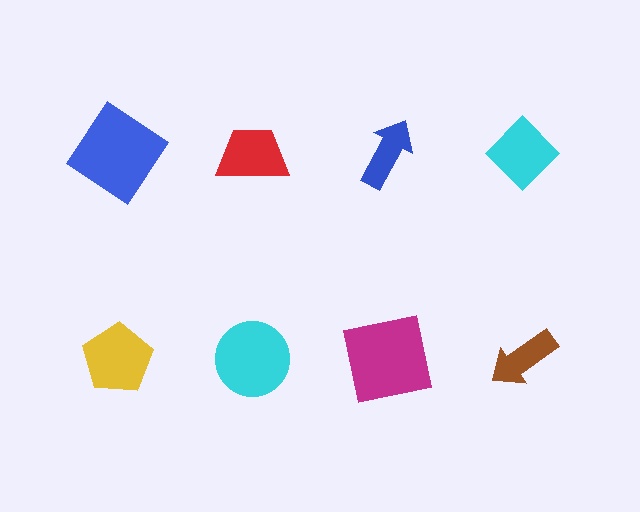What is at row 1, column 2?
A red trapezoid.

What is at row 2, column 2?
A cyan circle.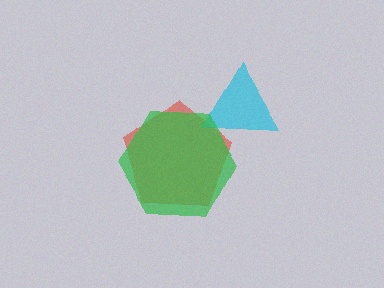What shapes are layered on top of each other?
The layered shapes are: a red pentagon, a cyan triangle, a green hexagon.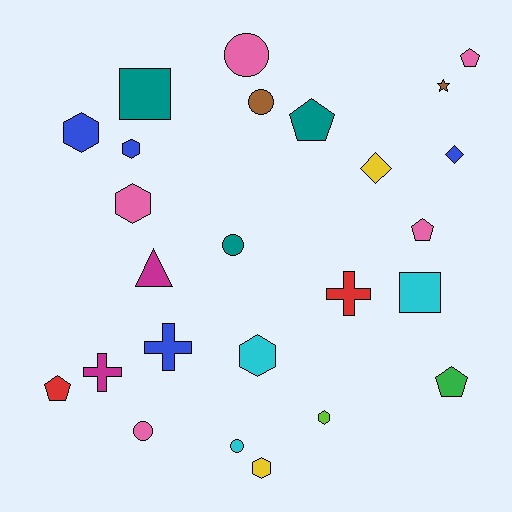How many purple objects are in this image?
There are no purple objects.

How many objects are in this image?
There are 25 objects.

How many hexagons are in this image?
There are 6 hexagons.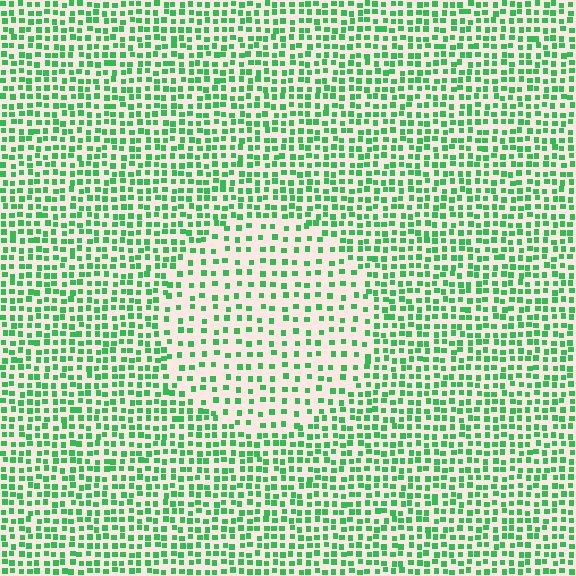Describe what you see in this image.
The image contains small green elements arranged at two different densities. A circle-shaped region is visible where the elements are less densely packed than the surrounding area.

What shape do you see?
I see a circle.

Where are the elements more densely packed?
The elements are more densely packed outside the circle boundary.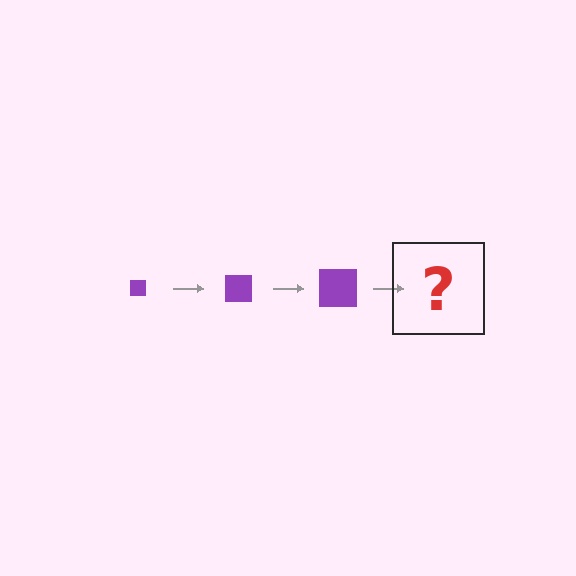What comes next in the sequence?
The next element should be a purple square, larger than the previous one.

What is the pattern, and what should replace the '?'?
The pattern is that the square gets progressively larger each step. The '?' should be a purple square, larger than the previous one.